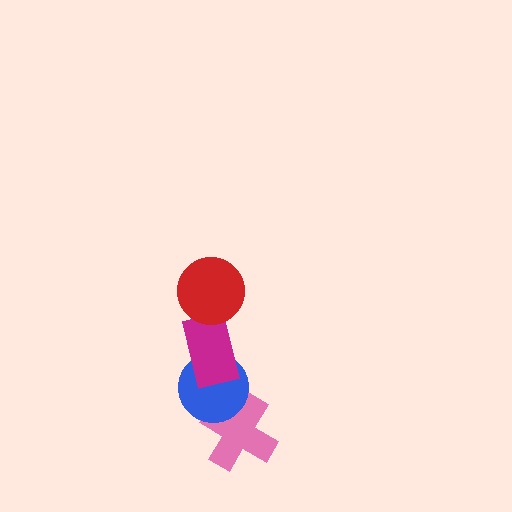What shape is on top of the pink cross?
The blue circle is on top of the pink cross.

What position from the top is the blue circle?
The blue circle is 3rd from the top.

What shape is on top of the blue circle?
The magenta rectangle is on top of the blue circle.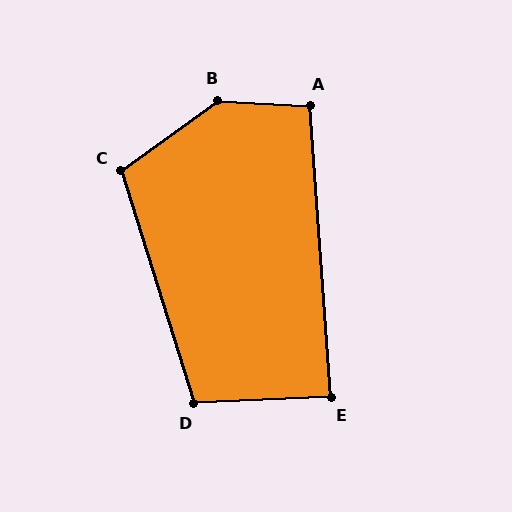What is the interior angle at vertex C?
Approximately 109 degrees (obtuse).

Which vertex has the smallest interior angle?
E, at approximately 89 degrees.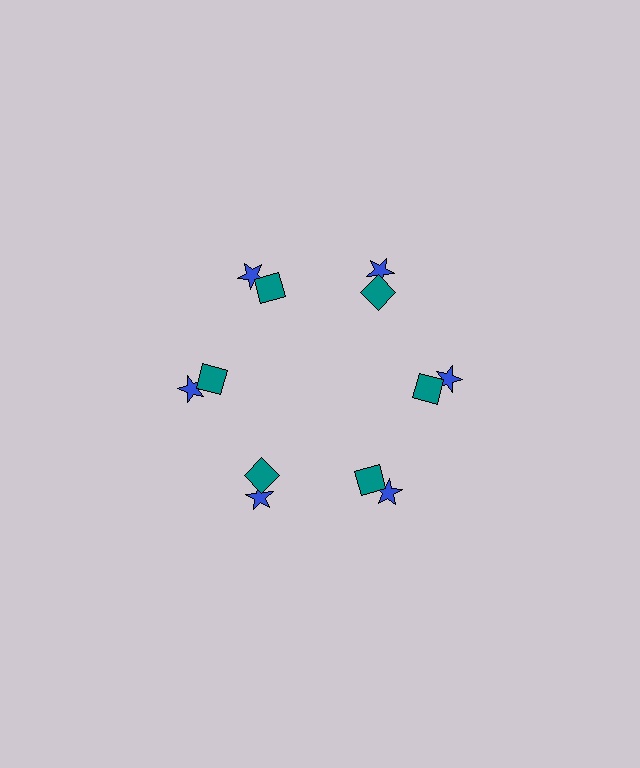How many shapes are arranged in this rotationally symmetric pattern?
There are 12 shapes, arranged in 6 groups of 2.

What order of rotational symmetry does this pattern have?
This pattern has 6-fold rotational symmetry.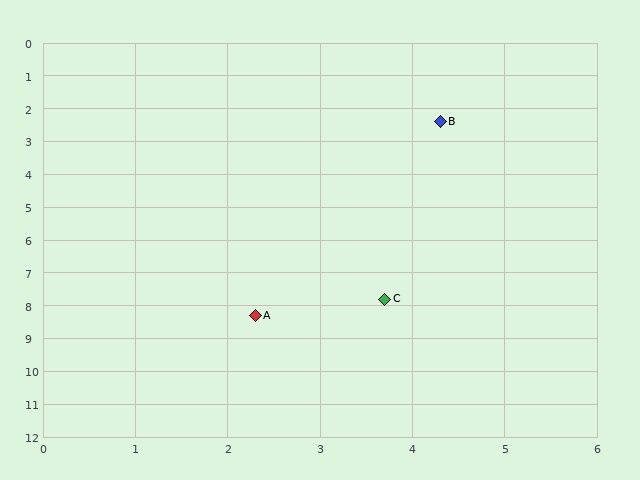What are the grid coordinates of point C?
Point C is at approximately (3.7, 7.8).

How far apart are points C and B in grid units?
Points C and B are about 5.4 grid units apart.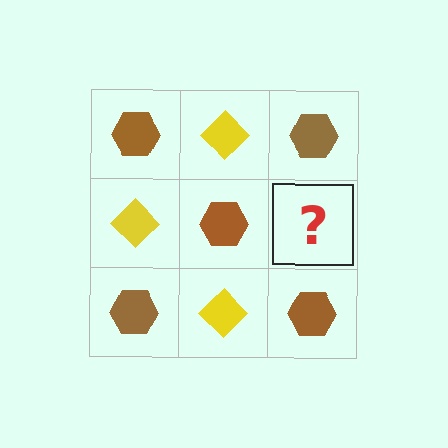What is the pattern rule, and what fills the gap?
The rule is that it alternates brown hexagon and yellow diamond in a checkerboard pattern. The gap should be filled with a yellow diamond.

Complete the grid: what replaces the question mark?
The question mark should be replaced with a yellow diamond.